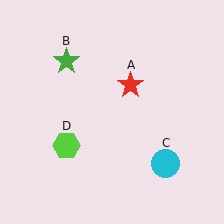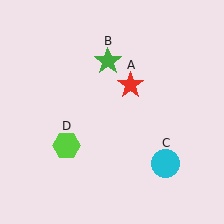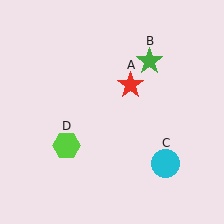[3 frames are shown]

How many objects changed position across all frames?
1 object changed position: green star (object B).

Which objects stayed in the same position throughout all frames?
Red star (object A) and cyan circle (object C) and lime hexagon (object D) remained stationary.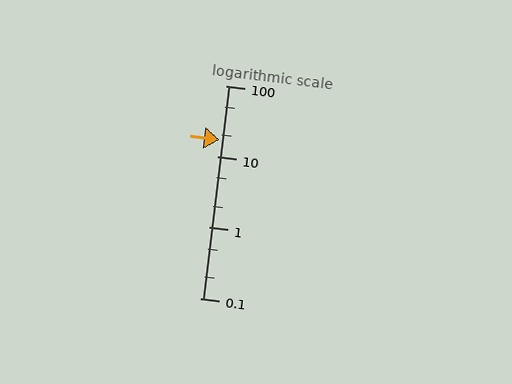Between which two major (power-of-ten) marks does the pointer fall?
The pointer is between 10 and 100.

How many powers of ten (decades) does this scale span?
The scale spans 3 decades, from 0.1 to 100.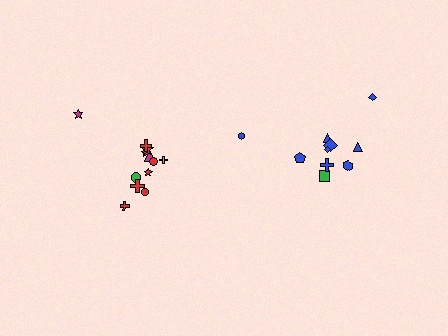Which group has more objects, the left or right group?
The left group.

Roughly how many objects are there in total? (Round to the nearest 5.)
Roughly 20 objects in total.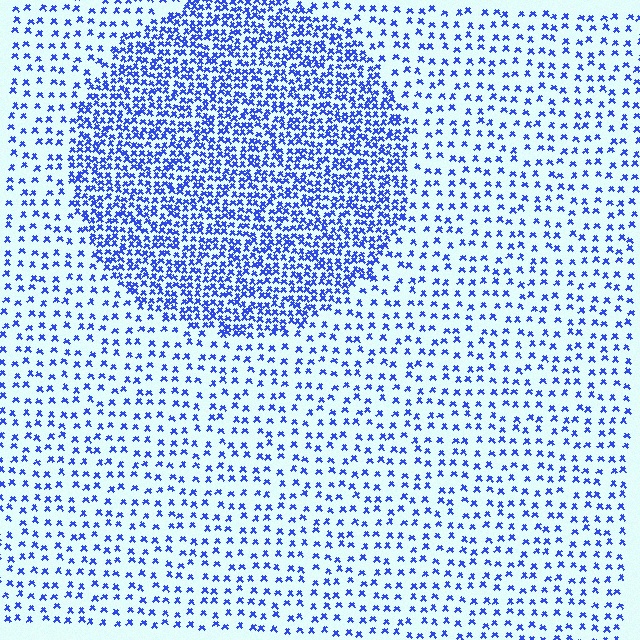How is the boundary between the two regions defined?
The boundary is defined by a change in element density (approximately 2.5x ratio). All elements are the same color, size, and shape.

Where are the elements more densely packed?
The elements are more densely packed inside the circle boundary.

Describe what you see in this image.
The image contains small blue elements arranged at two different densities. A circle-shaped region is visible where the elements are more densely packed than the surrounding area.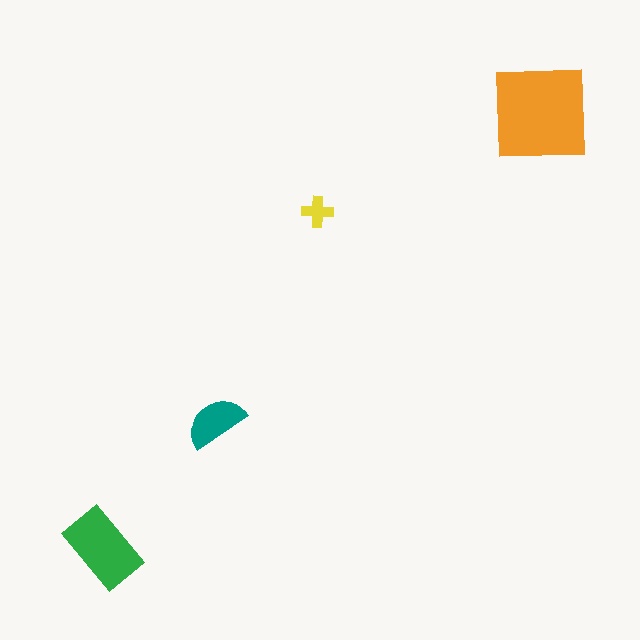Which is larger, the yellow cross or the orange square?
The orange square.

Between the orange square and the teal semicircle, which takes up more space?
The orange square.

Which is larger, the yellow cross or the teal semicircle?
The teal semicircle.